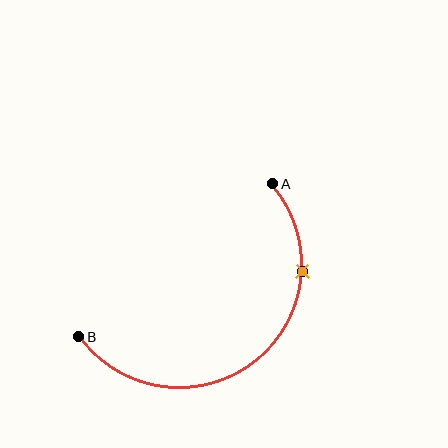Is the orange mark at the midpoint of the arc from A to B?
No. The orange mark lies on the arc but is closer to endpoint A. The arc midpoint would be at the point on the curve equidistant along the arc from both A and B.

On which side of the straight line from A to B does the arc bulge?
The arc bulges below and to the right of the straight line connecting A and B.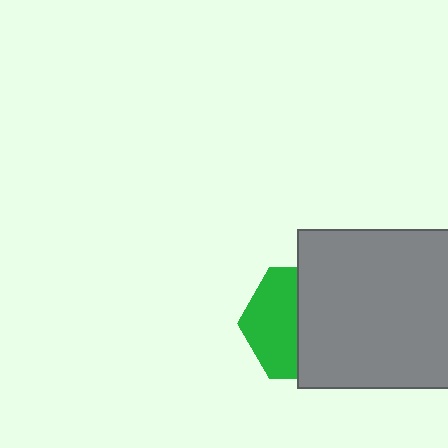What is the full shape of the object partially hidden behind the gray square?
The partially hidden object is a green hexagon.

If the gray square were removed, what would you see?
You would see the complete green hexagon.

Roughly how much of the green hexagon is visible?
About half of it is visible (roughly 45%).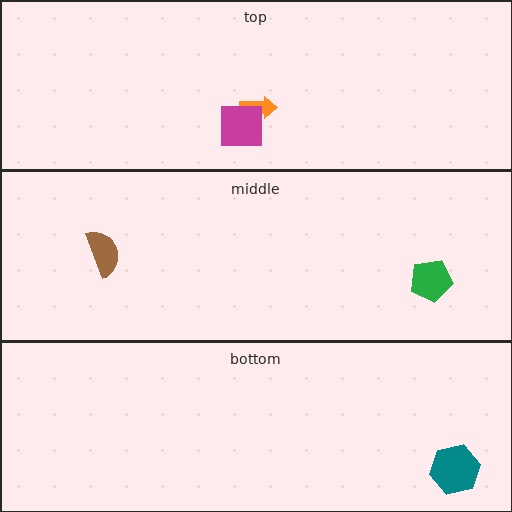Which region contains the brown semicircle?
The middle region.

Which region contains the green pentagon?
The middle region.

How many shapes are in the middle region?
2.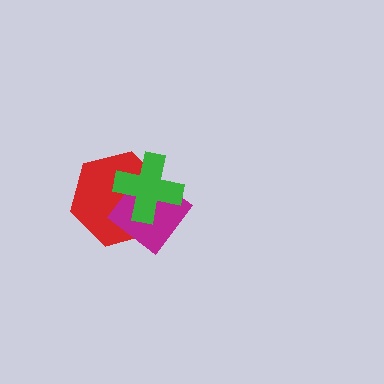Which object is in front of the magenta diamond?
The green cross is in front of the magenta diamond.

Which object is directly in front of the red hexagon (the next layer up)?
The magenta diamond is directly in front of the red hexagon.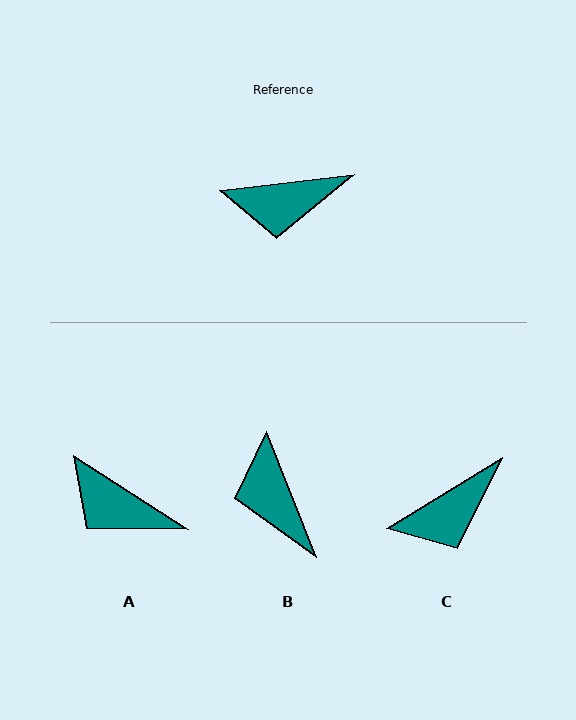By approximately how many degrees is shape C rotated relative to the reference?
Approximately 25 degrees counter-clockwise.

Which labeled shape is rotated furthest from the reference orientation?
B, about 75 degrees away.